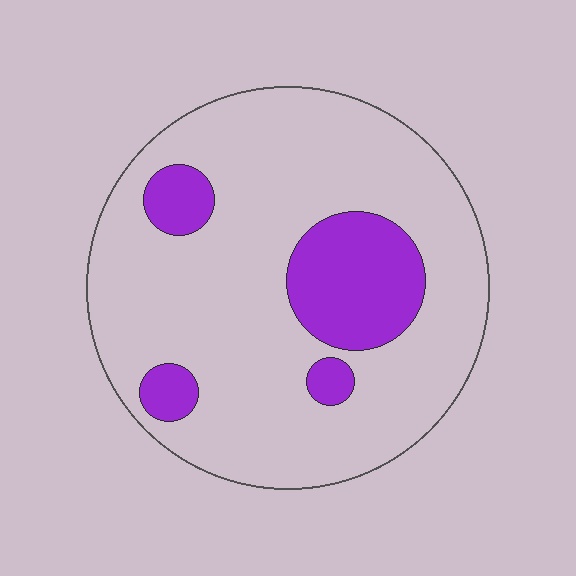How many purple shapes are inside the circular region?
4.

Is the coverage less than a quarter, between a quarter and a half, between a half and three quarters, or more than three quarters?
Less than a quarter.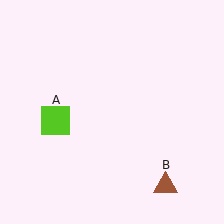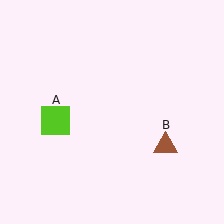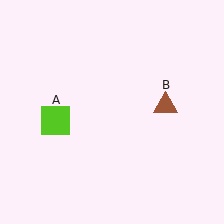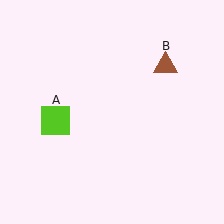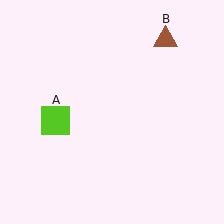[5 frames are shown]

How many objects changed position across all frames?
1 object changed position: brown triangle (object B).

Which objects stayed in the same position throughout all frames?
Lime square (object A) remained stationary.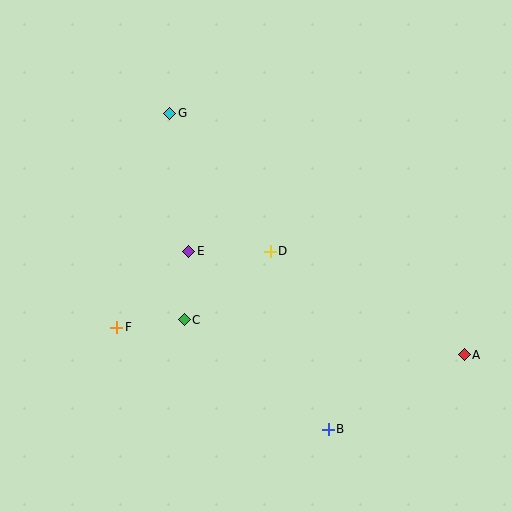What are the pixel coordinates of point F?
Point F is at (117, 327).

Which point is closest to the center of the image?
Point D at (270, 251) is closest to the center.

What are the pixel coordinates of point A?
Point A is at (464, 355).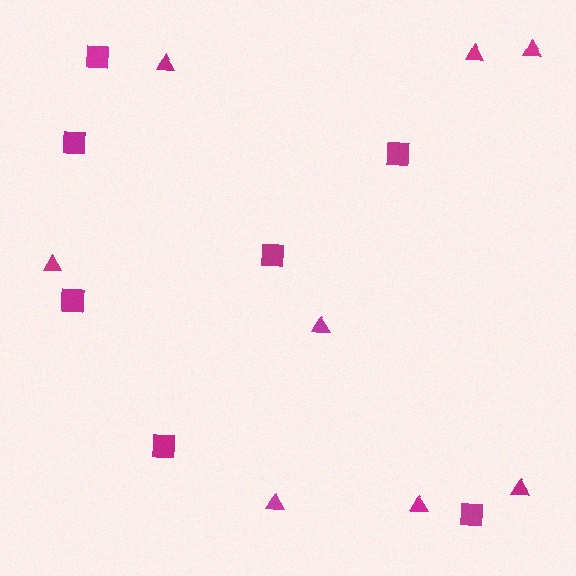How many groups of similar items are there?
There are 2 groups: one group of squares (7) and one group of triangles (8).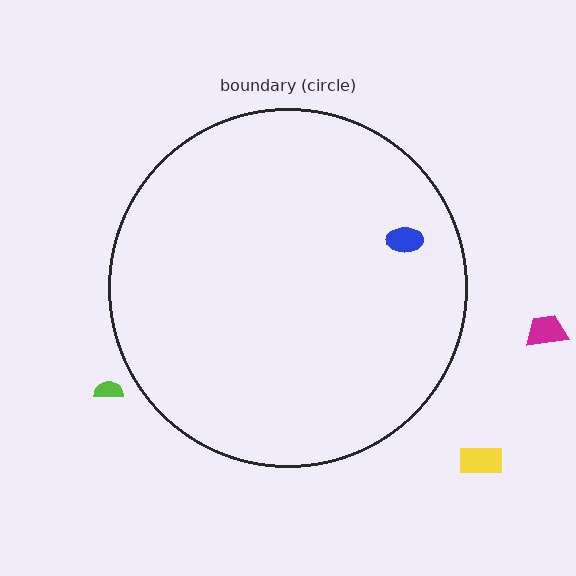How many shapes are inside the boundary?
1 inside, 3 outside.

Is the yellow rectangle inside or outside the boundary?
Outside.